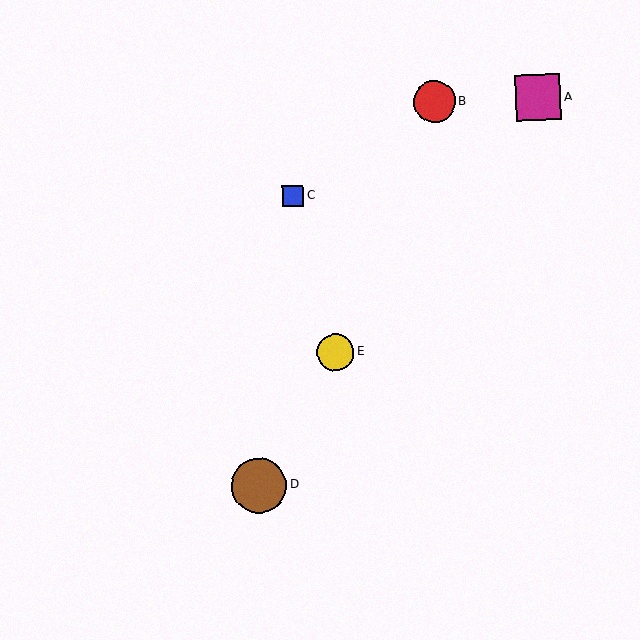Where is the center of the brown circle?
The center of the brown circle is at (259, 486).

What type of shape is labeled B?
Shape B is a red circle.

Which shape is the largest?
The brown circle (labeled D) is the largest.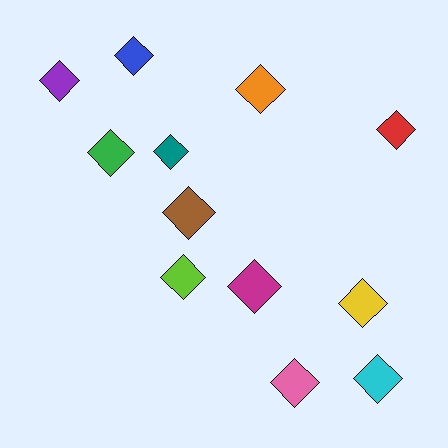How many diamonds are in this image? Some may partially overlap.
There are 12 diamonds.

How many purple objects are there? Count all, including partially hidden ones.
There is 1 purple object.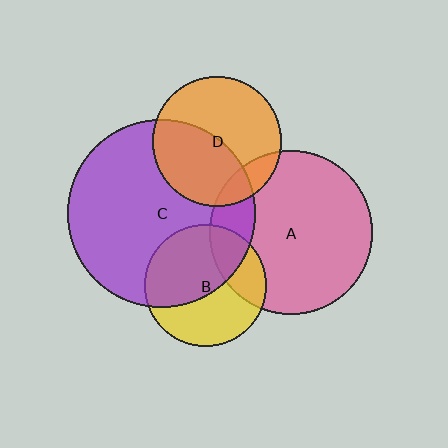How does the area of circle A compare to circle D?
Approximately 1.6 times.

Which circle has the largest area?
Circle C (purple).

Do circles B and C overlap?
Yes.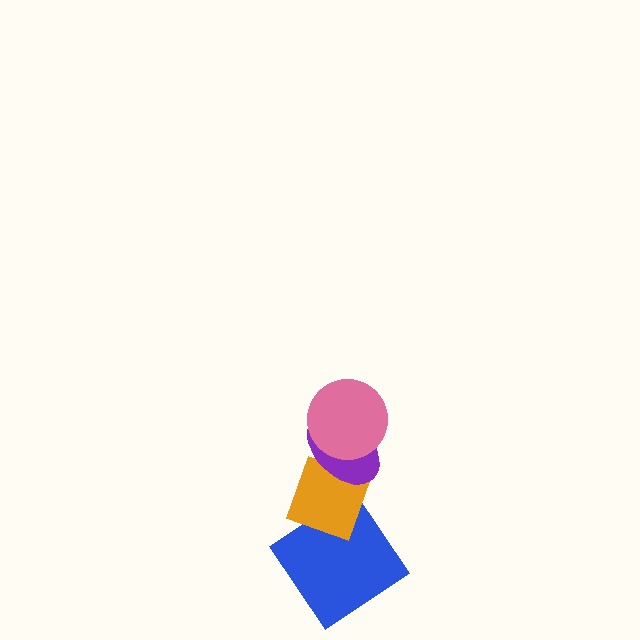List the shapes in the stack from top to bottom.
From top to bottom: the pink circle, the purple ellipse, the orange diamond, the blue diamond.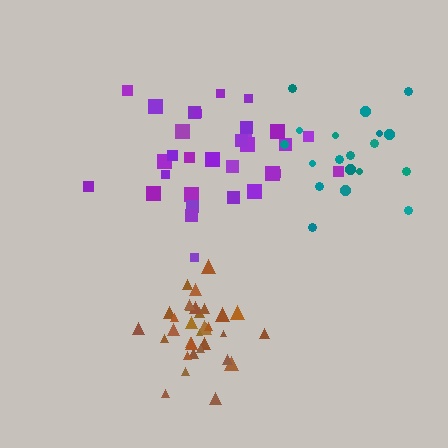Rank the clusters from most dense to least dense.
brown, purple, teal.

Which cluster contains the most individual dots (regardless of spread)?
Brown (34).